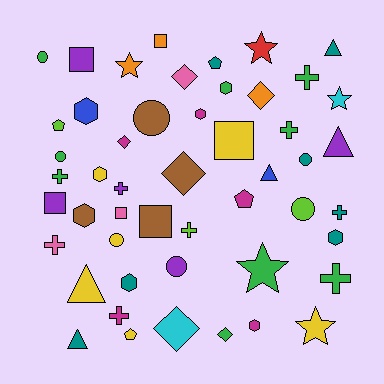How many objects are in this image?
There are 50 objects.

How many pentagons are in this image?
There are 4 pentagons.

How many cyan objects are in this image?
There are 2 cyan objects.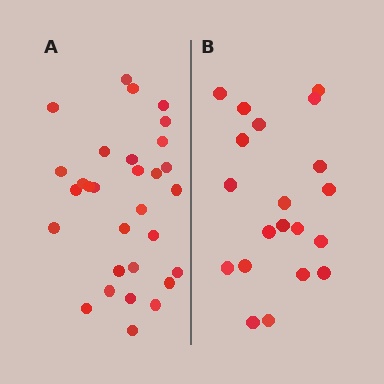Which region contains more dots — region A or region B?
Region A (the left region) has more dots.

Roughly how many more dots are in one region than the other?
Region A has roughly 10 or so more dots than region B.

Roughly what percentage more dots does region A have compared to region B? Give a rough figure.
About 50% more.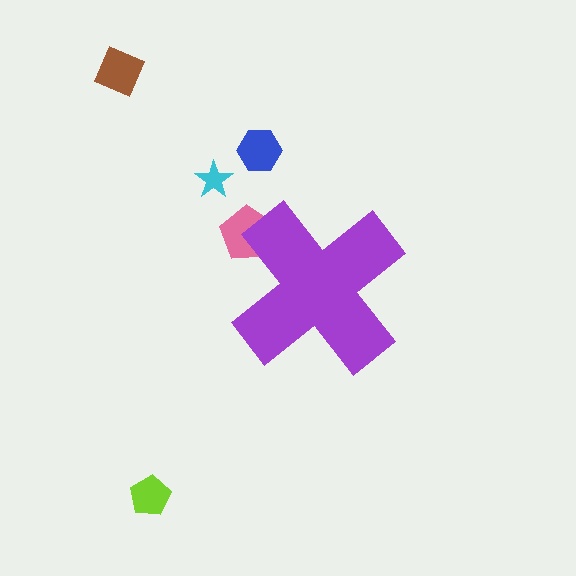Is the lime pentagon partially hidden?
No, the lime pentagon is fully visible.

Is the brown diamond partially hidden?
No, the brown diamond is fully visible.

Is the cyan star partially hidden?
No, the cyan star is fully visible.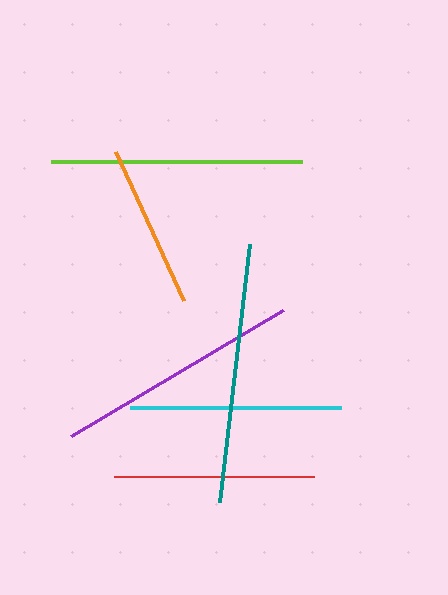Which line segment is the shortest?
The orange line is the shortest at approximately 164 pixels.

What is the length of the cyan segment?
The cyan segment is approximately 211 pixels long.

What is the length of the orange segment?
The orange segment is approximately 164 pixels long.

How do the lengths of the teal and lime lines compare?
The teal and lime lines are approximately the same length.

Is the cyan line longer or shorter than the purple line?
The purple line is longer than the cyan line.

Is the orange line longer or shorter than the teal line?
The teal line is longer than the orange line.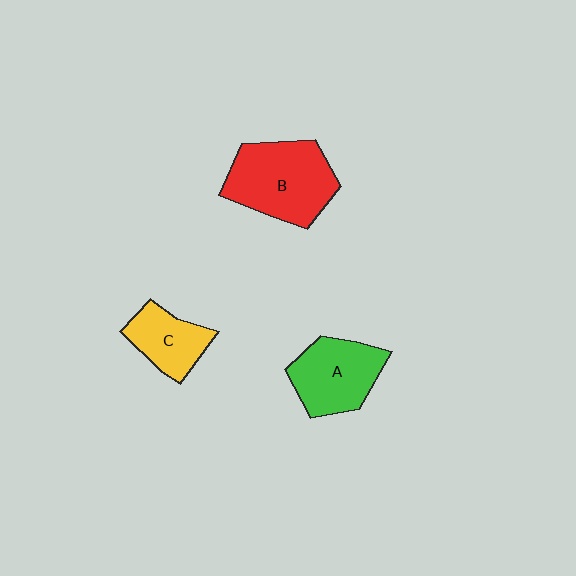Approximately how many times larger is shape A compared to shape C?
Approximately 1.4 times.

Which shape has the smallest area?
Shape C (yellow).